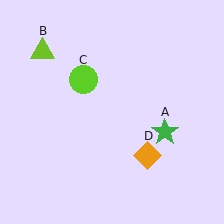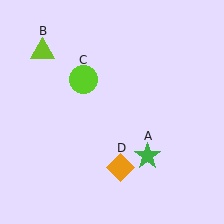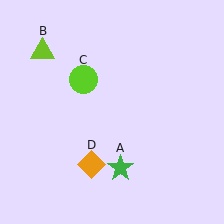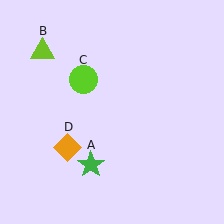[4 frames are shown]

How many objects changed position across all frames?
2 objects changed position: green star (object A), orange diamond (object D).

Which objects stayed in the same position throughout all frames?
Lime triangle (object B) and lime circle (object C) remained stationary.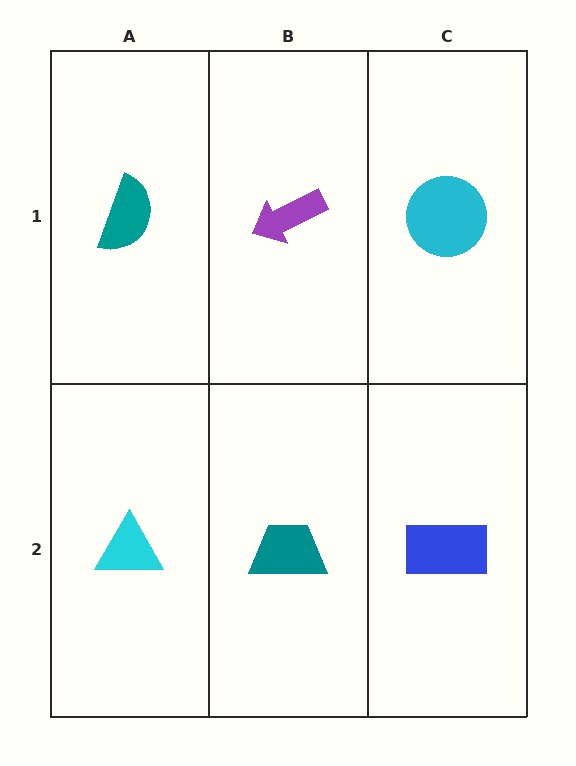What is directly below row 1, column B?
A teal trapezoid.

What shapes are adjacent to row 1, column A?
A cyan triangle (row 2, column A), a purple arrow (row 1, column B).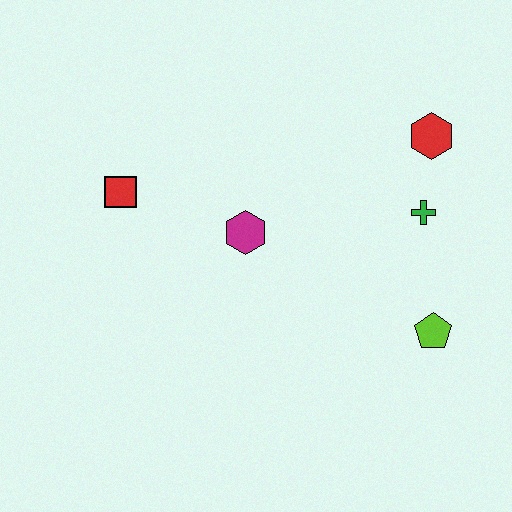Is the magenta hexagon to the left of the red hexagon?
Yes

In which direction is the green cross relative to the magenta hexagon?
The green cross is to the right of the magenta hexagon.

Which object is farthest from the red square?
The lime pentagon is farthest from the red square.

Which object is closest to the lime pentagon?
The green cross is closest to the lime pentagon.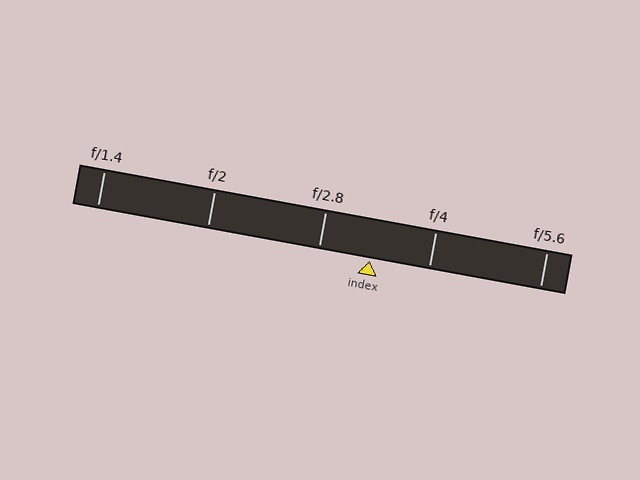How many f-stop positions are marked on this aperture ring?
There are 5 f-stop positions marked.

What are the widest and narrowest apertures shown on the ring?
The widest aperture shown is f/1.4 and the narrowest is f/5.6.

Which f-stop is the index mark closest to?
The index mark is closest to f/2.8.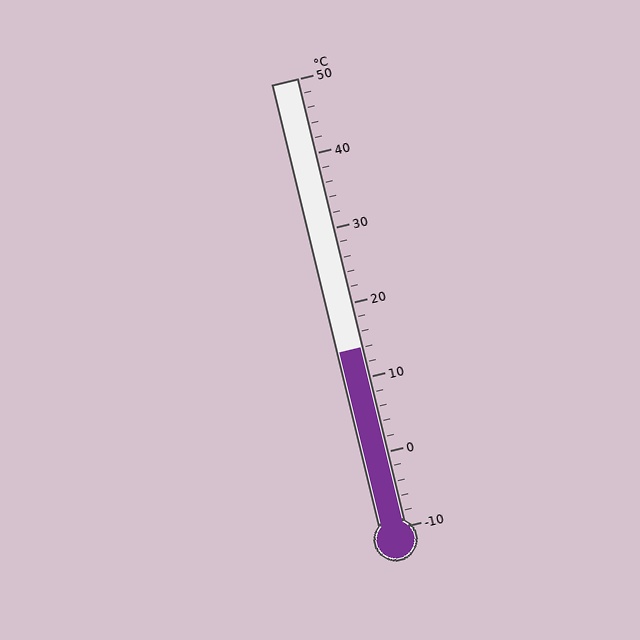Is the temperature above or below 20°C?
The temperature is below 20°C.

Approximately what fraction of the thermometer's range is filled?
The thermometer is filled to approximately 40% of its range.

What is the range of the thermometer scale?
The thermometer scale ranges from -10°C to 50°C.